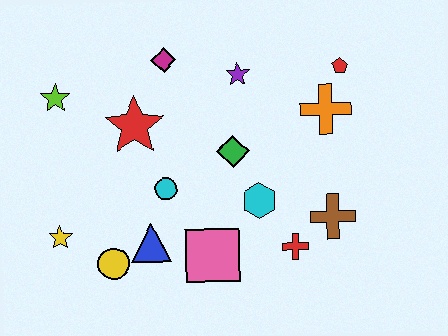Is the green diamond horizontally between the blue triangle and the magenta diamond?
No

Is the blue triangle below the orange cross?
Yes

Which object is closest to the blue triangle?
The yellow circle is closest to the blue triangle.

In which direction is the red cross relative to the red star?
The red cross is to the right of the red star.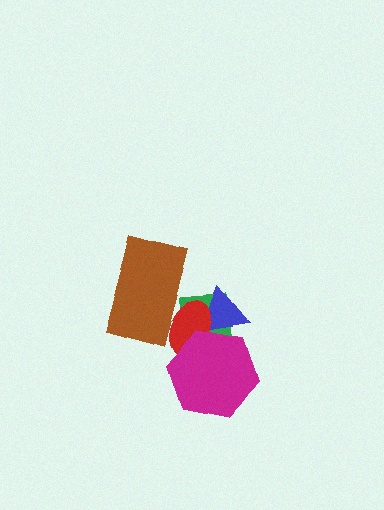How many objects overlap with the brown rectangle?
2 objects overlap with the brown rectangle.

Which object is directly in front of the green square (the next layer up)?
The blue triangle is directly in front of the green square.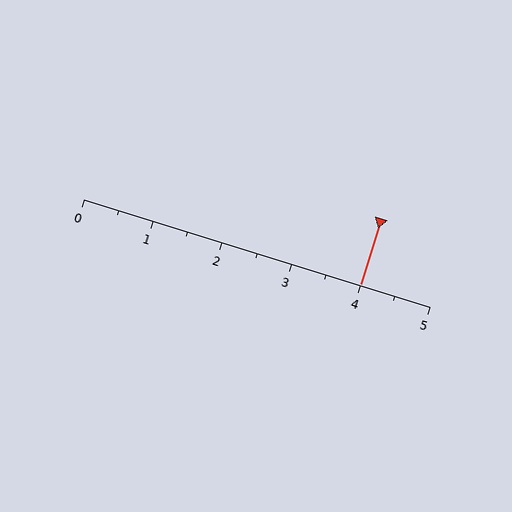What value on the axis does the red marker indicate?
The marker indicates approximately 4.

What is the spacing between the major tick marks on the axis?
The major ticks are spaced 1 apart.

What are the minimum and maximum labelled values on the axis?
The axis runs from 0 to 5.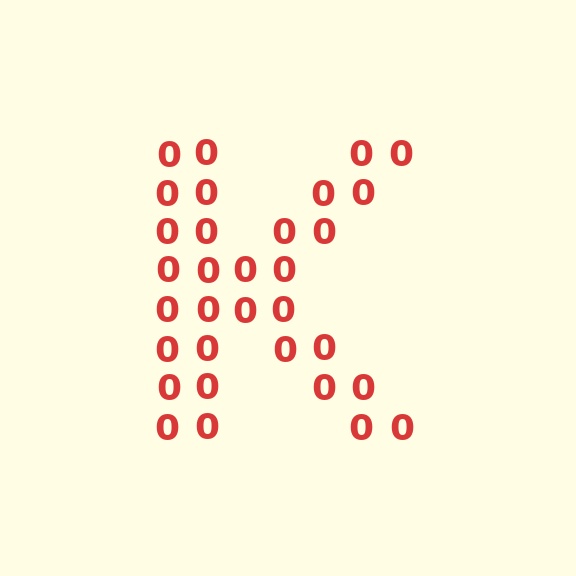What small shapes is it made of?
It is made of small digit 0's.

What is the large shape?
The large shape is the letter K.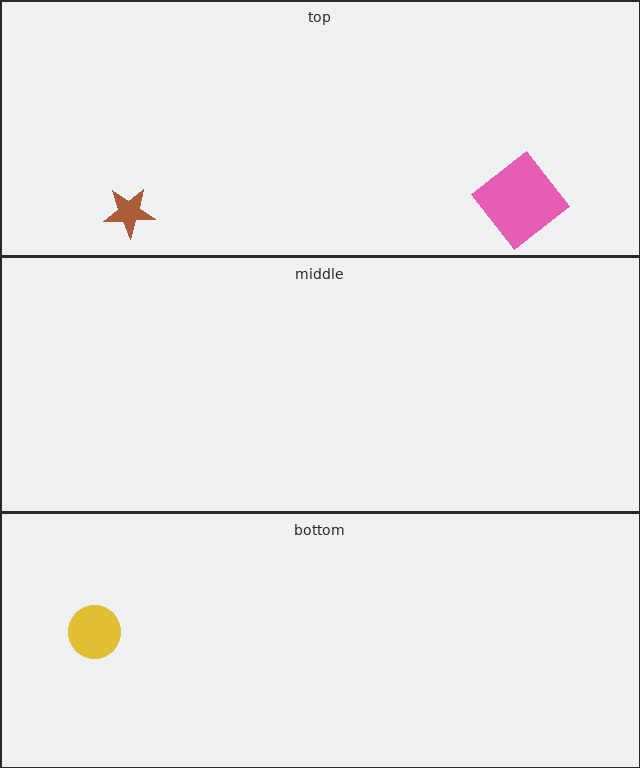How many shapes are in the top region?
2.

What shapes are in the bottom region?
The yellow circle.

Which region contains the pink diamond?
The top region.